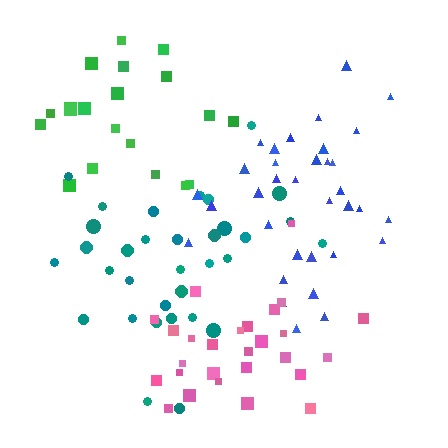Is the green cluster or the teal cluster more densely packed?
Teal.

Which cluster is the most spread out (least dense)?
Blue.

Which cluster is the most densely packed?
Pink.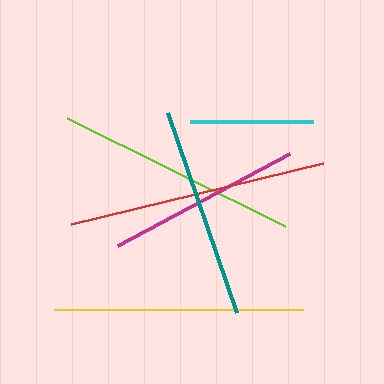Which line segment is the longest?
The red line is the longest at approximately 260 pixels.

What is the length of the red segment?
The red segment is approximately 260 pixels long.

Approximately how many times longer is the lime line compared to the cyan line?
The lime line is approximately 2.0 times the length of the cyan line.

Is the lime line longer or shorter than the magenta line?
The lime line is longer than the magenta line.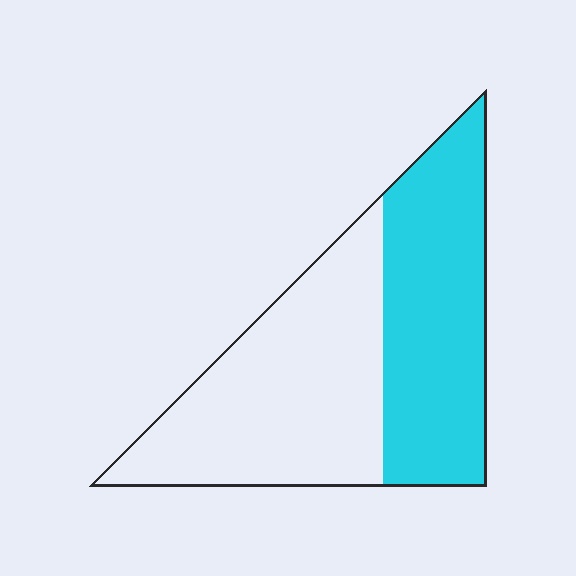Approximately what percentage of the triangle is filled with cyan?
Approximately 45%.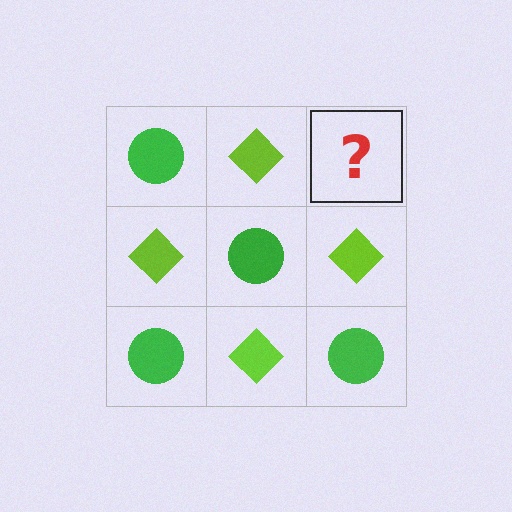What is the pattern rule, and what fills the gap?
The rule is that it alternates green circle and lime diamond in a checkerboard pattern. The gap should be filled with a green circle.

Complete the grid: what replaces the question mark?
The question mark should be replaced with a green circle.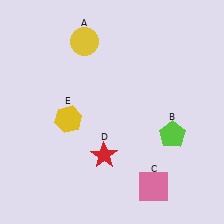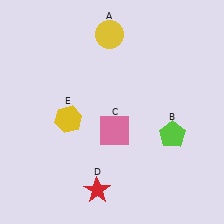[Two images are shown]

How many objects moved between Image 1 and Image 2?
3 objects moved between the two images.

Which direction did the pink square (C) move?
The pink square (C) moved up.